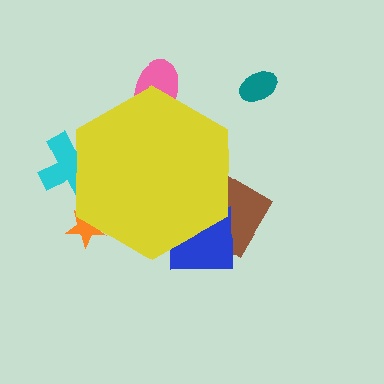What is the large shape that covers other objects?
A yellow hexagon.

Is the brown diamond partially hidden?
Yes, the brown diamond is partially hidden behind the yellow hexagon.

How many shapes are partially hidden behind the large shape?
5 shapes are partially hidden.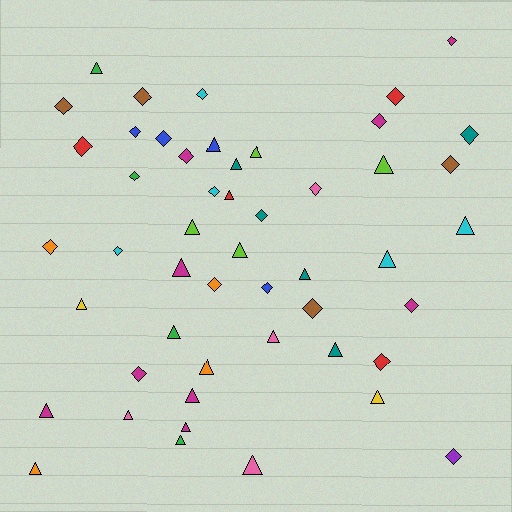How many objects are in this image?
There are 50 objects.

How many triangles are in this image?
There are 25 triangles.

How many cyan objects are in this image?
There are 5 cyan objects.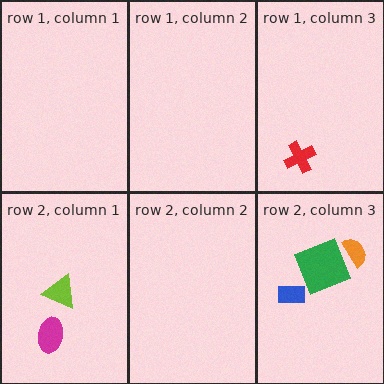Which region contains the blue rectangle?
The row 2, column 3 region.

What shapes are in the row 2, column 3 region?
The green square, the blue rectangle, the orange semicircle.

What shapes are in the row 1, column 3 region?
The red cross.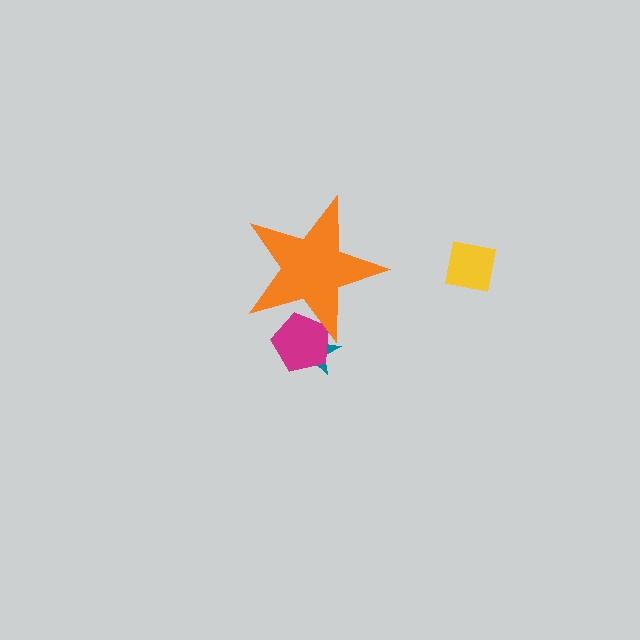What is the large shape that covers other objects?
An orange star.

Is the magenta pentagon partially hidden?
Yes, the magenta pentagon is partially hidden behind the orange star.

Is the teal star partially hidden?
Yes, the teal star is partially hidden behind the orange star.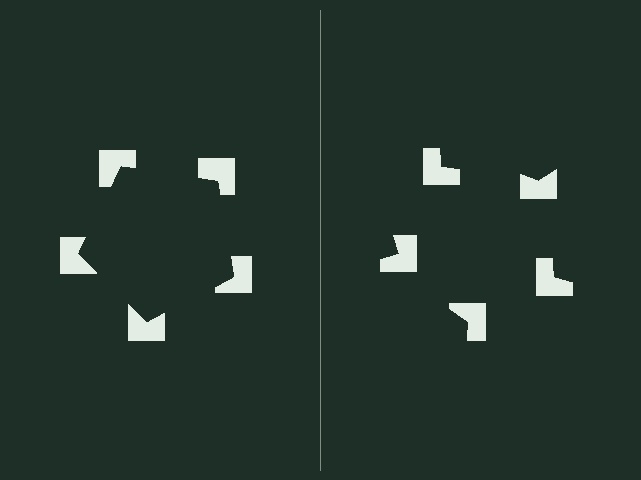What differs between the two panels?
The notched squares are positioned identically on both sides; only the wedge orientations differ. On the left they align to a pentagon; on the right they are misaligned.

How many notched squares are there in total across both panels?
10 — 5 on each side.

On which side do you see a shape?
An illusory pentagon appears on the left side. On the right side the wedge cuts are rotated, so no coherent shape forms.